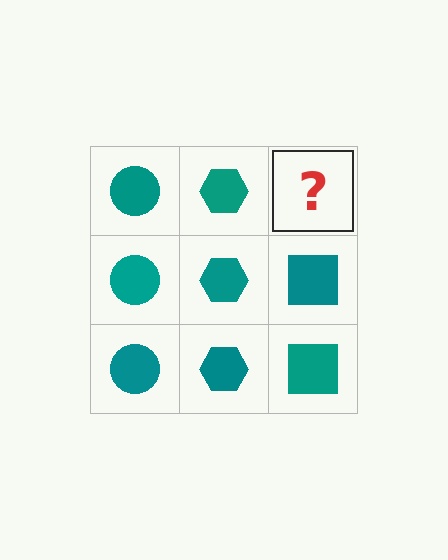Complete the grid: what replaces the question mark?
The question mark should be replaced with a teal square.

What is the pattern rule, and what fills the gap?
The rule is that each column has a consistent shape. The gap should be filled with a teal square.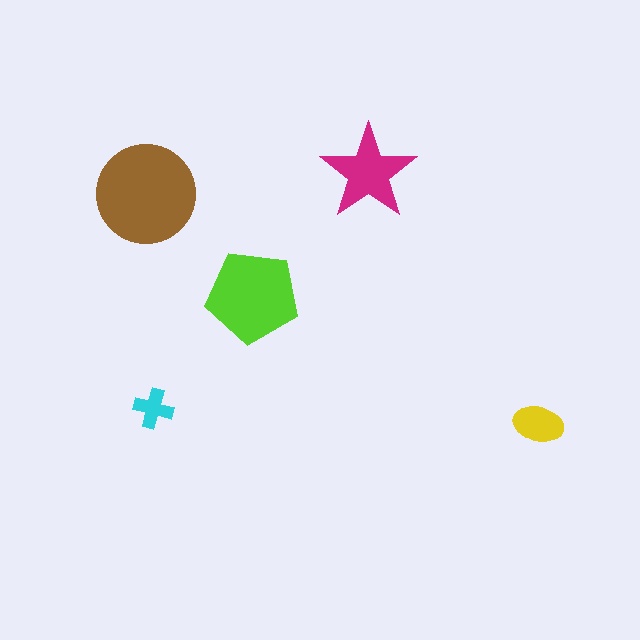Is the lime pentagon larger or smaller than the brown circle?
Smaller.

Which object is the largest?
The brown circle.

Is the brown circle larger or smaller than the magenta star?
Larger.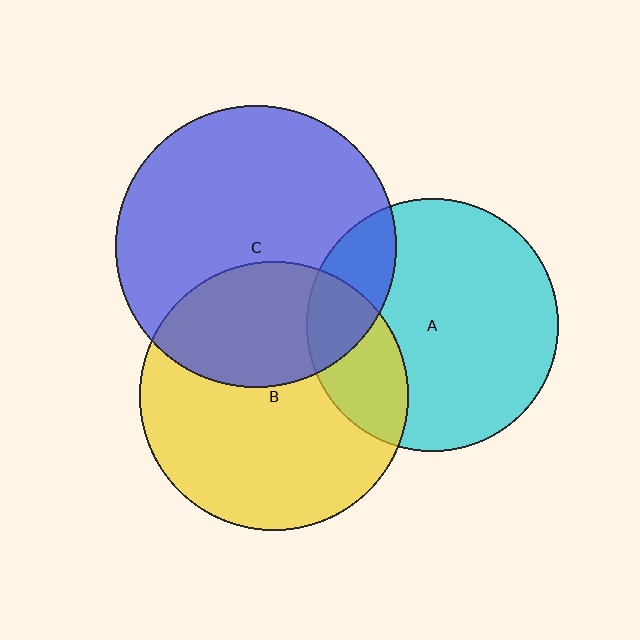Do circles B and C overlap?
Yes.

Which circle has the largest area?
Circle C (blue).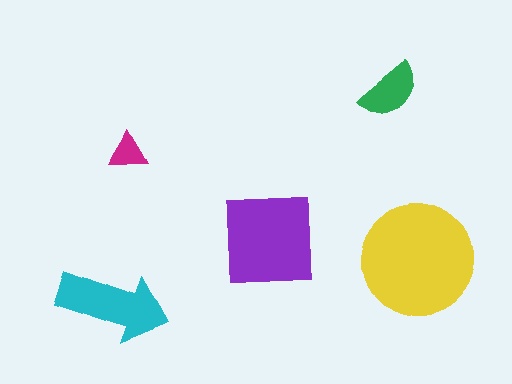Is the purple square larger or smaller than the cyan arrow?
Larger.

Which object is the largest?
The yellow circle.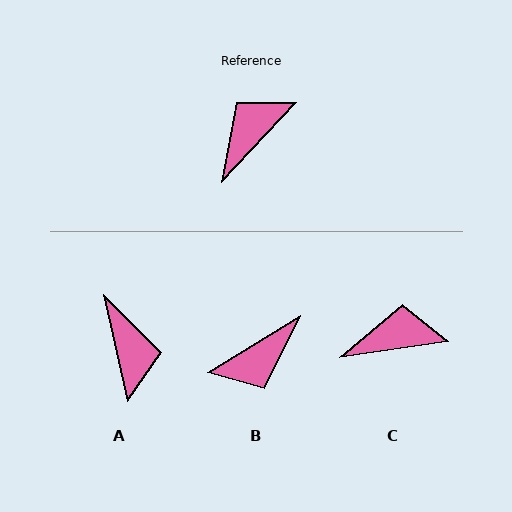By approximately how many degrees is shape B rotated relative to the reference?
Approximately 165 degrees counter-clockwise.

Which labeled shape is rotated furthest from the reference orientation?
B, about 165 degrees away.